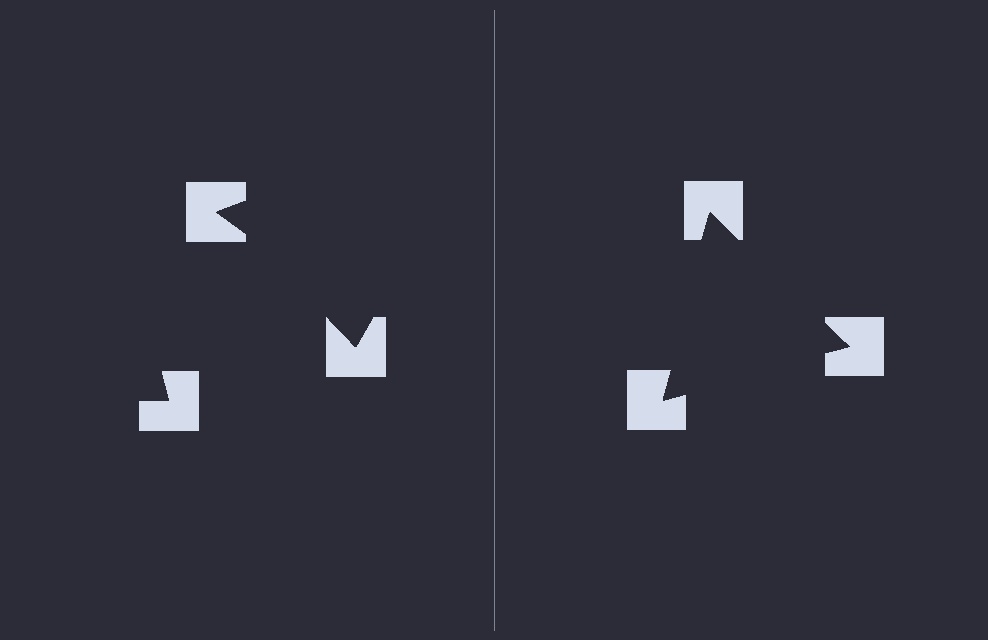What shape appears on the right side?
An illusory triangle.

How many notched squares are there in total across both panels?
6 — 3 on each side.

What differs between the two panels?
The notched squares are positioned identically on both sides; only the wedge orientations differ. On the right they align to a triangle; on the left they are misaligned.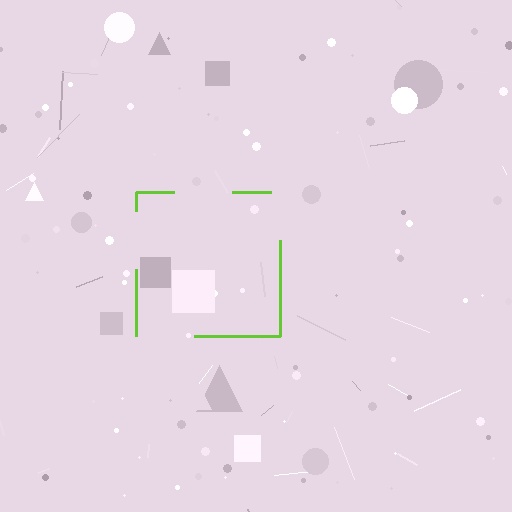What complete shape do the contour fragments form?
The contour fragments form a square.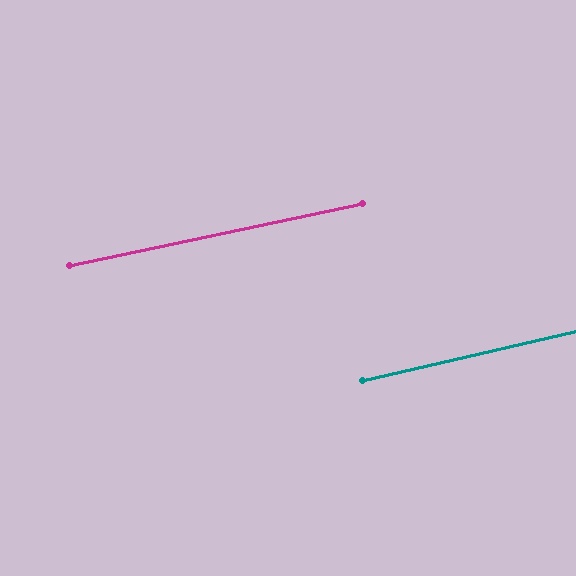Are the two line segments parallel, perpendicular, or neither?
Parallel — their directions differ by only 0.9°.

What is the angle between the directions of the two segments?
Approximately 1 degree.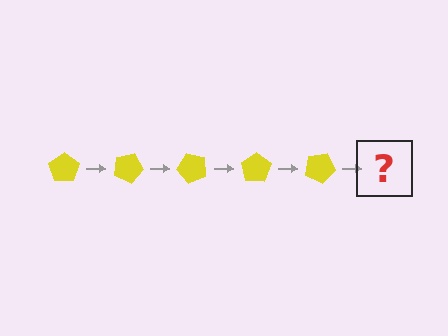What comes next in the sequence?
The next element should be a yellow pentagon rotated 125 degrees.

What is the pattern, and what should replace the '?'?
The pattern is that the pentagon rotates 25 degrees each step. The '?' should be a yellow pentagon rotated 125 degrees.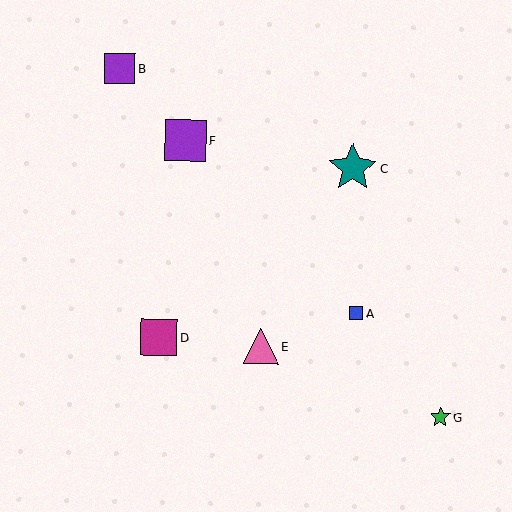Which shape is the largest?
The teal star (labeled C) is the largest.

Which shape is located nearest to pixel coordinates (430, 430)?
The green star (labeled G) at (440, 417) is nearest to that location.